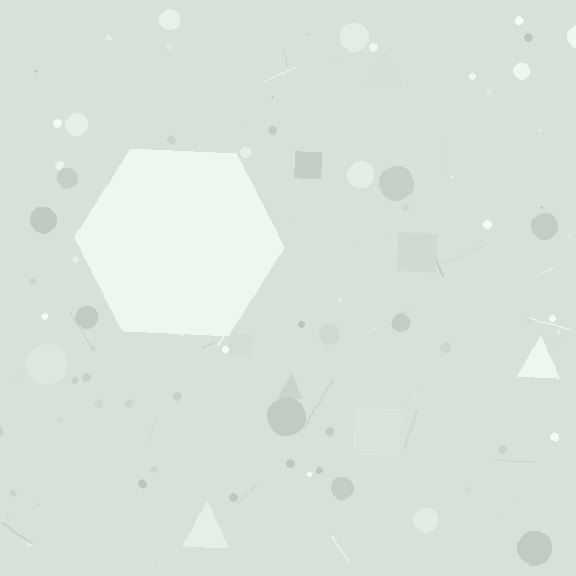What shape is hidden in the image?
A hexagon is hidden in the image.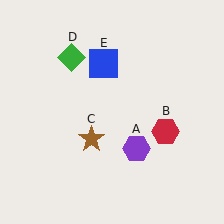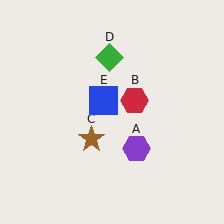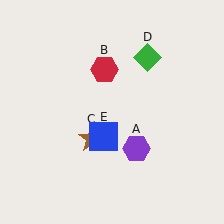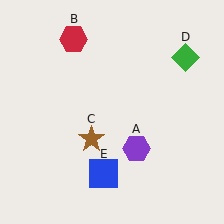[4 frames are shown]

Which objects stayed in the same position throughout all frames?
Purple hexagon (object A) and brown star (object C) remained stationary.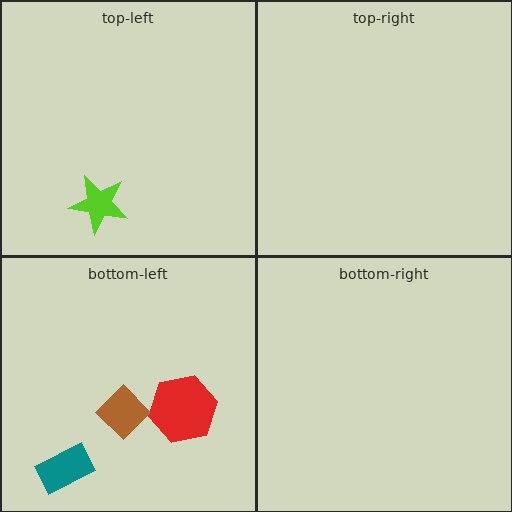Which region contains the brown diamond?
The bottom-left region.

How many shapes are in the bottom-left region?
3.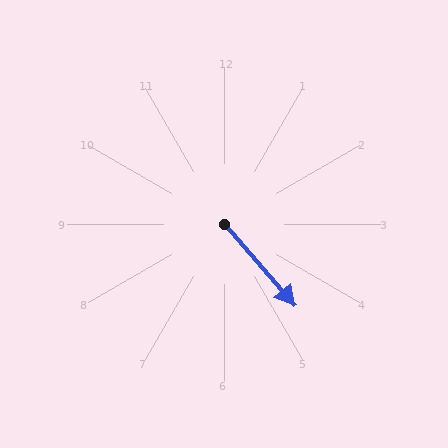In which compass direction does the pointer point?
Southeast.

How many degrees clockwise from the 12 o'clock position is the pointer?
Approximately 139 degrees.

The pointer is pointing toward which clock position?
Roughly 5 o'clock.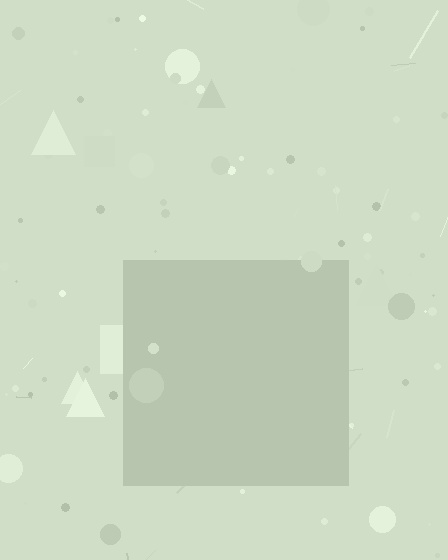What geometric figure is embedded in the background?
A square is embedded in the background.